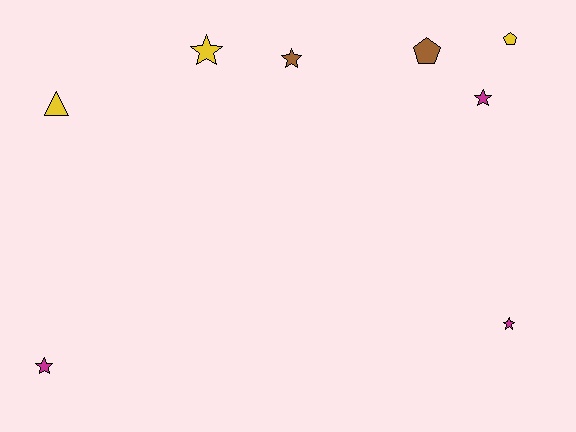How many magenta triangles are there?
There are no magenta triangles.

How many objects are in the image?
There are 8 objects.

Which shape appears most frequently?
Star, with 5 objects.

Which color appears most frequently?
Yellow, with 3 objects.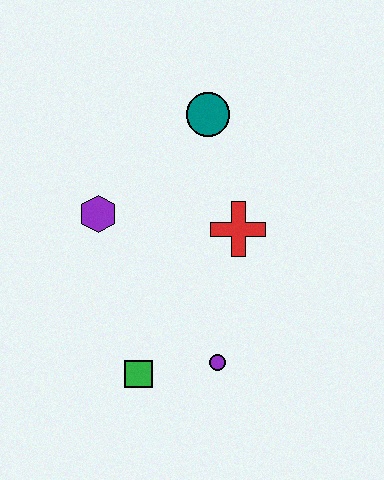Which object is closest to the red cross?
The teal circle is closest to the red cross.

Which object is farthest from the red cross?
The green square is farthest from the red cross.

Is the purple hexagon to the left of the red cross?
Yes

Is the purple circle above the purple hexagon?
No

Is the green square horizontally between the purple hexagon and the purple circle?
Yes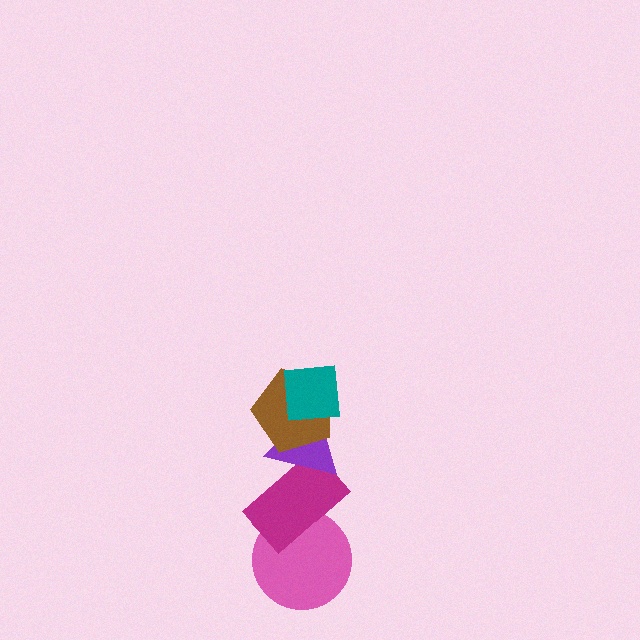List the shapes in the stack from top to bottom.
From top to bottom: the teal square, the brown pentagon, the purple triangle, the magenta rectangle, the pink circle.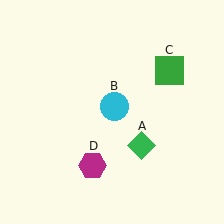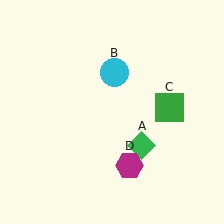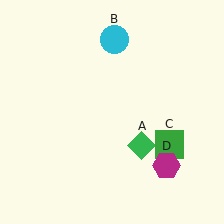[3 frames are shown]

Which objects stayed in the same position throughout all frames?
Green diamond (object A) remained stationary.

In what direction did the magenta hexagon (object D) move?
The magenta hexagon (object D) moved right.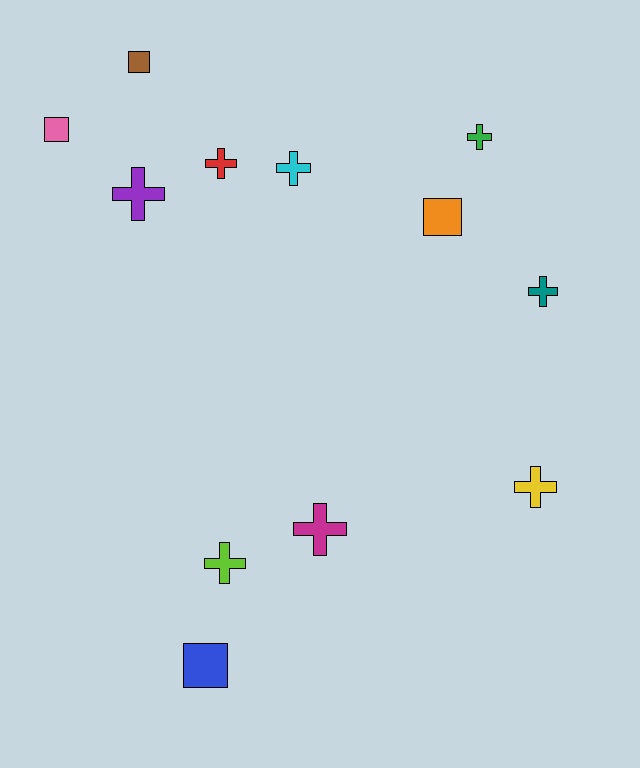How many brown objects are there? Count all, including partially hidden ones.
There is 1 brown object.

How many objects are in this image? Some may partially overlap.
There are 12 objects.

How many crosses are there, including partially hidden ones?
There are 8 crosses.